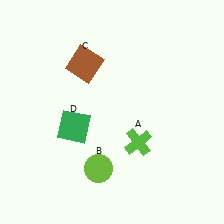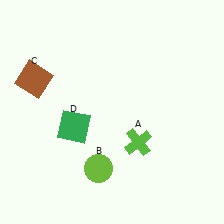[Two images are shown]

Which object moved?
The brown square (C) moved left.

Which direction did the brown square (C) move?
The brown square (C) moved left.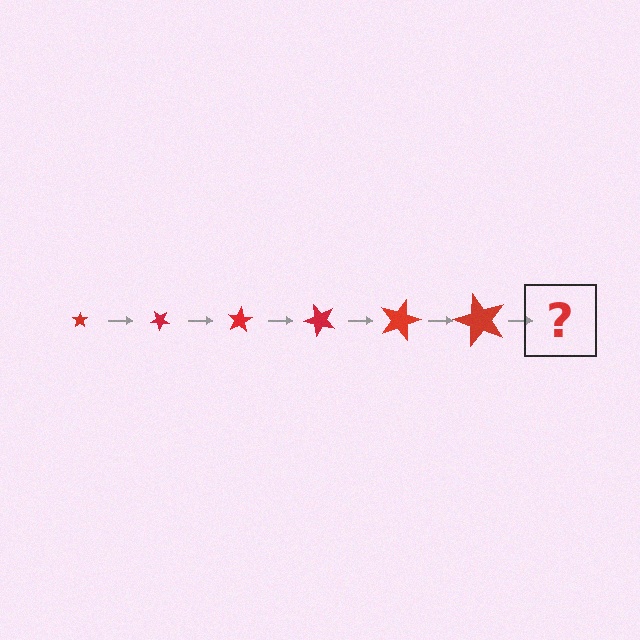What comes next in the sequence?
The next element should be a star, larger than the previous one and rotated 240 degrees from the start.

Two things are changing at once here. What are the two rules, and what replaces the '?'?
The two rules are that the star grows larger each step and it rotates 40 degrees each step. The '?' should be a star, larger than the previous one and rotated 240 degrees from the start.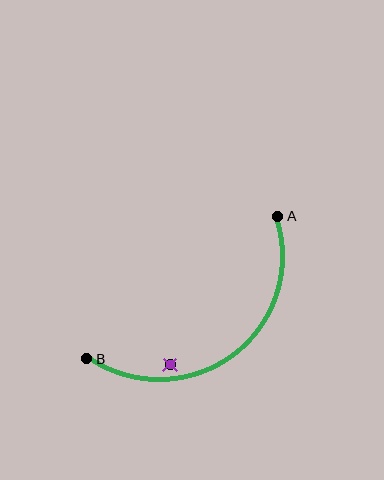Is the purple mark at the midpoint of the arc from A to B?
No — the purple mark does not lie on the arc at all. It sits slightly inside the curve.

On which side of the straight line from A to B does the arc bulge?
The arc bulges below and to the right of the straight line connecting A and B.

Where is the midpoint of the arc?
The arc midpoint is the point on the curve farthest from the straight line joining A and B. It sits below and to the right of that line.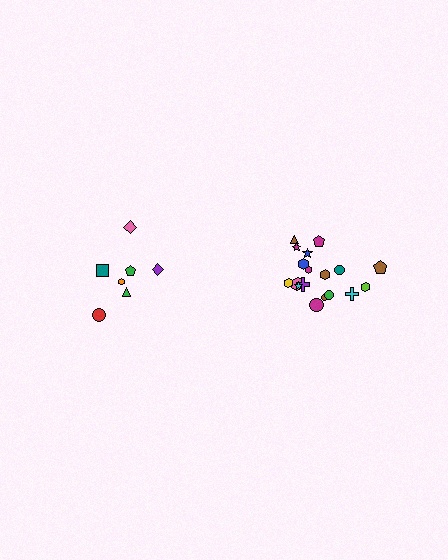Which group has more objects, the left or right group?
The right group.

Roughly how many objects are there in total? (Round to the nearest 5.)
Roughly 25 objects in total.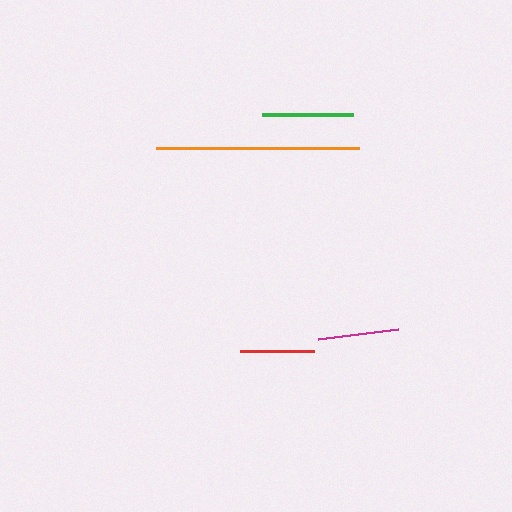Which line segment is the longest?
The orange line is the longest at approximately 203 pixels.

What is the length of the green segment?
The green segment is approximately 91 pixels long.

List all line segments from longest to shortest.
From longest to shortest: orange, green, magenta, red.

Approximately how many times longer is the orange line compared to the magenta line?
The orange line is approximately 2.5 times the length of the magenta line.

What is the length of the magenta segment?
The magenta segment is approximately 81 pixels long.